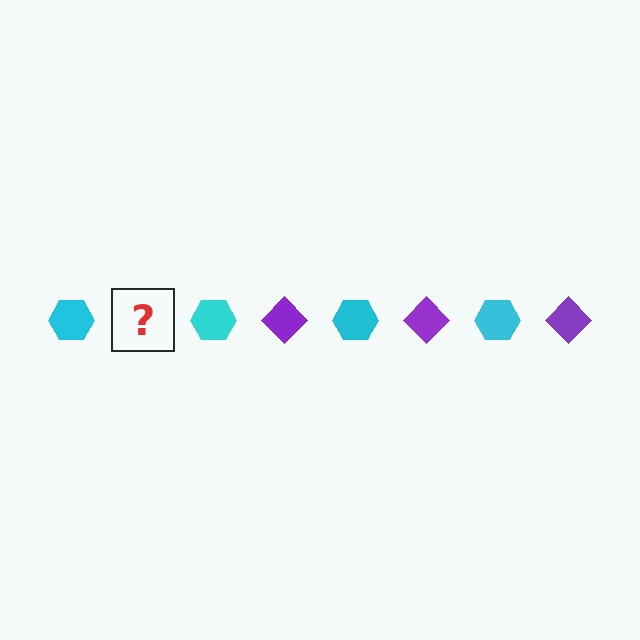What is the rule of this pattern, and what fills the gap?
The rule is that the pattern alternates between cyan hexagon and purple diamond. The gap should be filled with a purple diamond.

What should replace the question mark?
The question mark should be replaced with a purple diamond.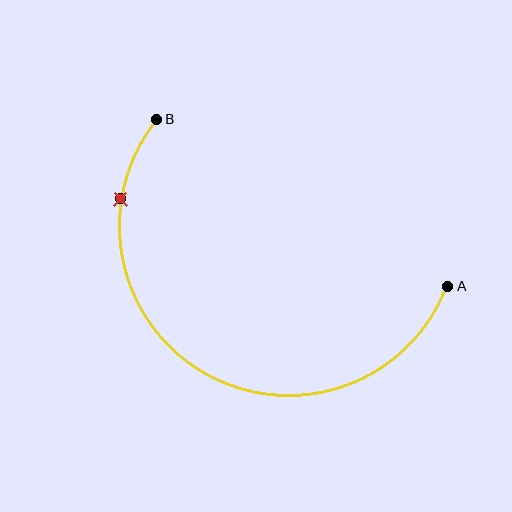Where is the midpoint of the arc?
The arc midpoint is the point on the curve farthest from the straight line joining A and B. It sits below that line.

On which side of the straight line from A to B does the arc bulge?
The arc bulges below the straight line connecting A and B.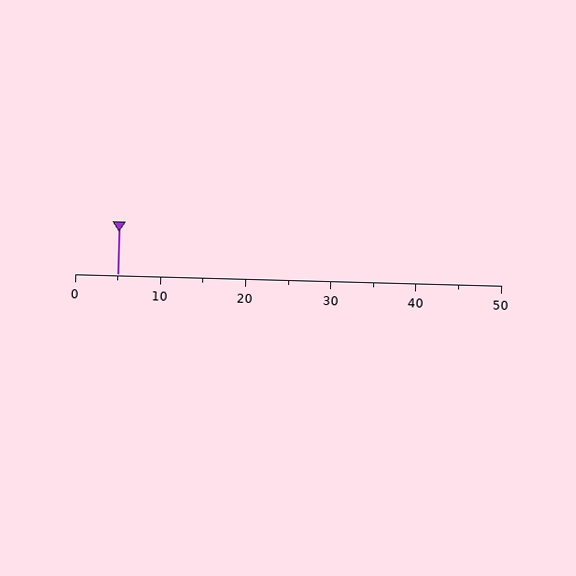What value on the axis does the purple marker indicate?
The marker indicates approximately 5.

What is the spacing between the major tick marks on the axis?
The major ticks are spaced 10 apart.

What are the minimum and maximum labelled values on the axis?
The axis runs from 0 to 50.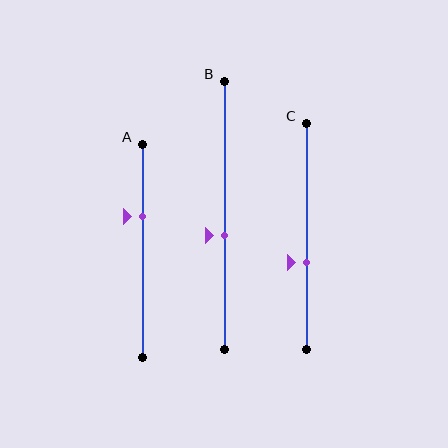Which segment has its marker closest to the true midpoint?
Segment B has its marker closest to the true midpoint.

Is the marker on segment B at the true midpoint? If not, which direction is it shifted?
No, the marker on segment B is shifted downward by about 8% of the segment length.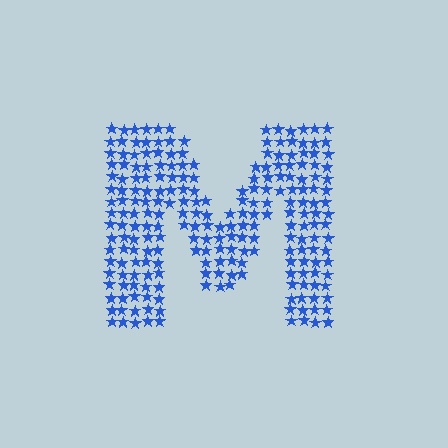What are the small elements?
The small elements are stars.